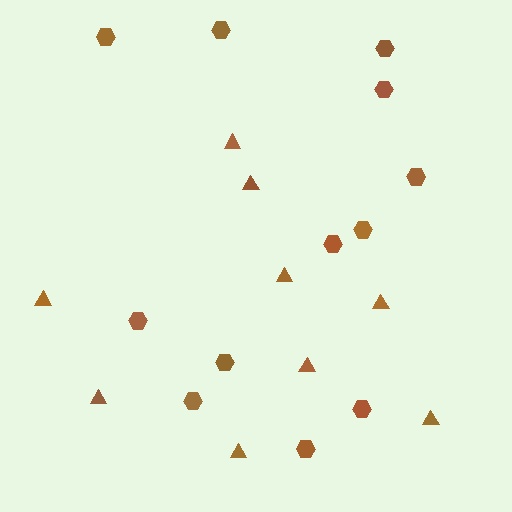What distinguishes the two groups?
There are 2 groups: one group of triangles (9) and one group of hexagons (12).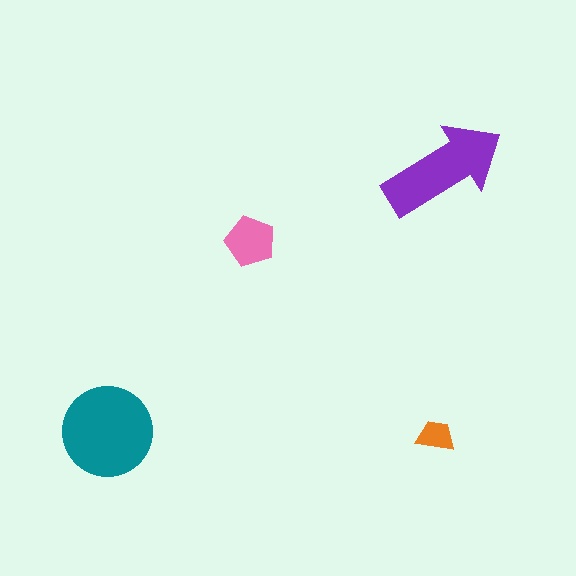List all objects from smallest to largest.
The orange trapezoid, the pink pentagon, the purple arrow, the teal circle.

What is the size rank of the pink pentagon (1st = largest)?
3rd.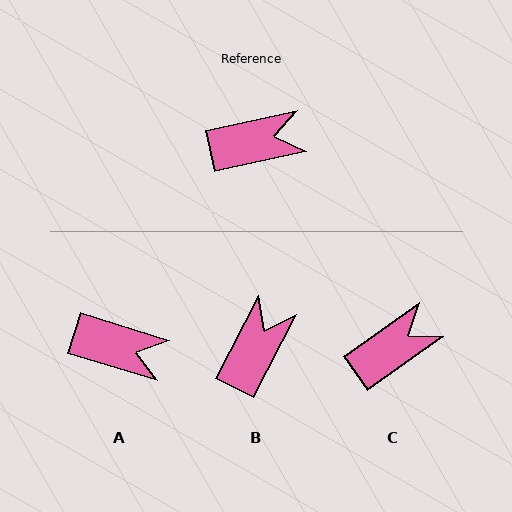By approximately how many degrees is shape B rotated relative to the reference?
Approximately 50 degrees counter-clockwise.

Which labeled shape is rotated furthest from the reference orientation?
B, about 50 degrees away.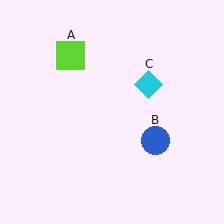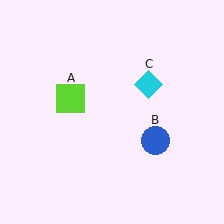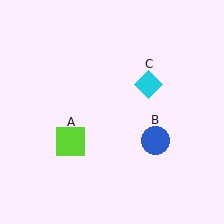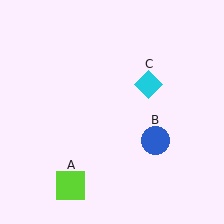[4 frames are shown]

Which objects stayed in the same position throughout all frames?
Blue circle (object B) and cyan diamond (object C) remained stationary.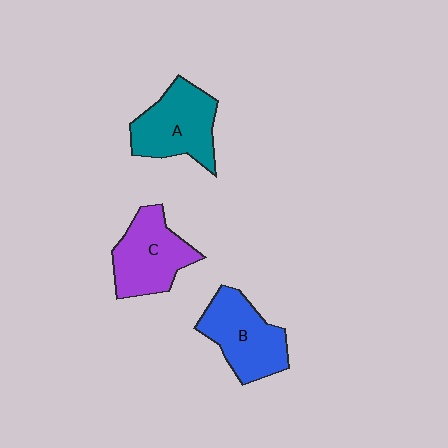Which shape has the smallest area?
Shape C (purple).